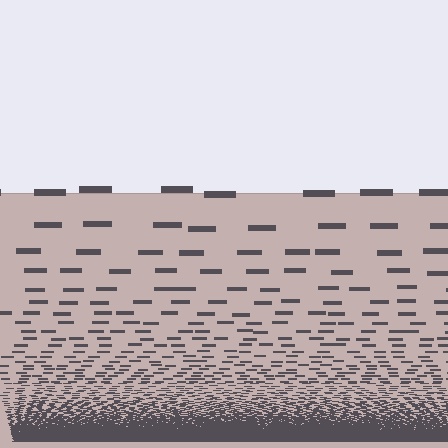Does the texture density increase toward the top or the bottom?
Density increases toward the bottom.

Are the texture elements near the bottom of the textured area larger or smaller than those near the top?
Smaller. The gradient is inverted — elements near the bottom are smaller and denser.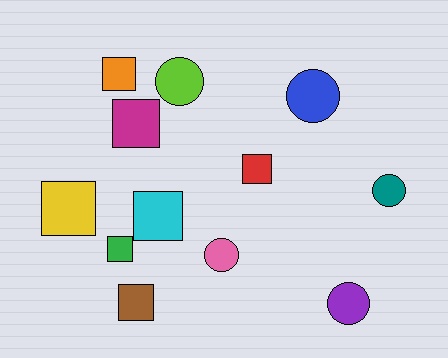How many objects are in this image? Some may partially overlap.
There are 12 objects.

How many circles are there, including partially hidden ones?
There are 5 circles.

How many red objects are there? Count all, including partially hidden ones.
There is 1 red object.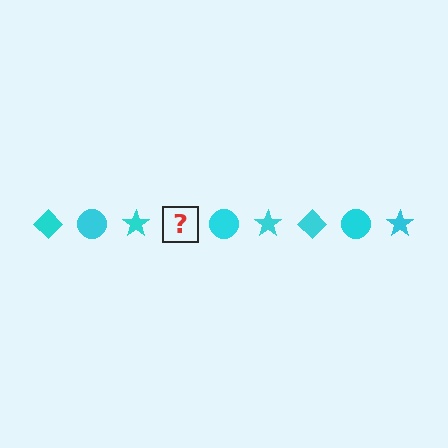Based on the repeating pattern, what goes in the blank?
The blank should be a cyan diamond.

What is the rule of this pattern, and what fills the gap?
The rule is that the pattern cycles through diamond, circle, star shapes in cyan. The gap should be filled with a cyan diamond.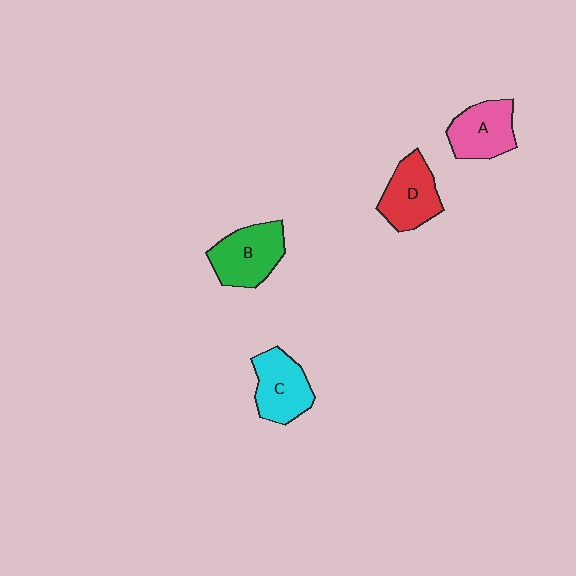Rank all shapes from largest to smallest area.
From largest to smallest: B (green), D (red), C (cyan), A (pink).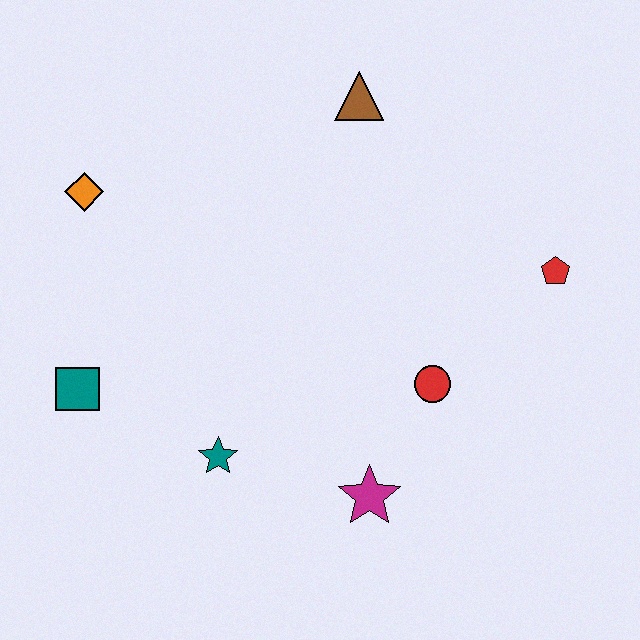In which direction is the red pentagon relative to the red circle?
The red pentagon is to the right of the red circle.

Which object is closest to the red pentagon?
The red circle is closest to the red pentagon.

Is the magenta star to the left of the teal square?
No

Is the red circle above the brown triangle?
No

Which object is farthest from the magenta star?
The orange diamond is farthest from the magenta star.